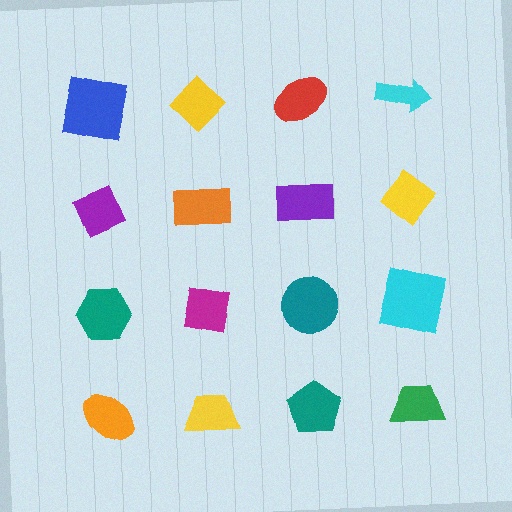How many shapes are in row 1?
4 shapes.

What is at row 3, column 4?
A cyan square.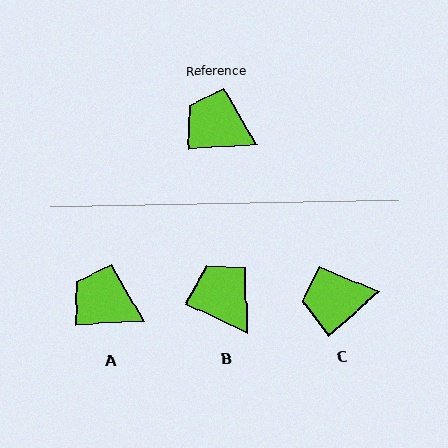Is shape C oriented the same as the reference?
No, it is off by about 38 degrees.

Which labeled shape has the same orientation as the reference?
A.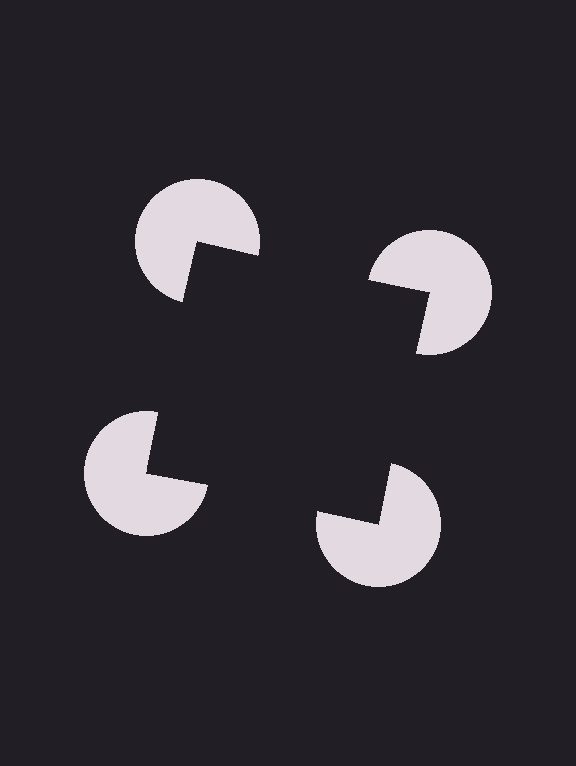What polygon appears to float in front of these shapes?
An illusory square — its edges are inferred from the aligned wedge cuts in the pac-man discs, not physically drawn.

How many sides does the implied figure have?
4 sides.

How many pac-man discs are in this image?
There are 4 — one at each vertex of the illusory square.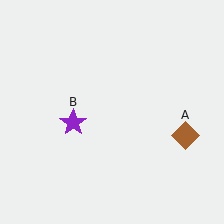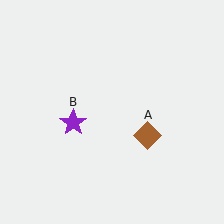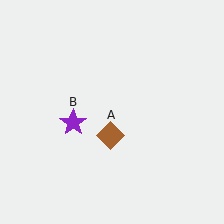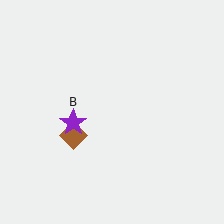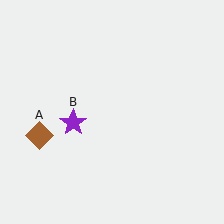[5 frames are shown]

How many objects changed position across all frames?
1 object changed position: brown diamond (object A).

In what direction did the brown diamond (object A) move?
The brown diamond (object A) moved left.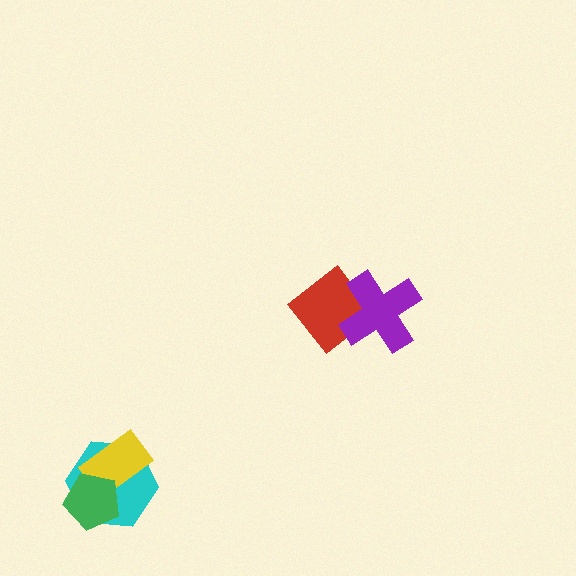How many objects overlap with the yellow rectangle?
2 objects overlap with the yellow rectangle.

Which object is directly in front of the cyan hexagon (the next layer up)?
The yellow rectangle is directly in front of the cyan hexagon.